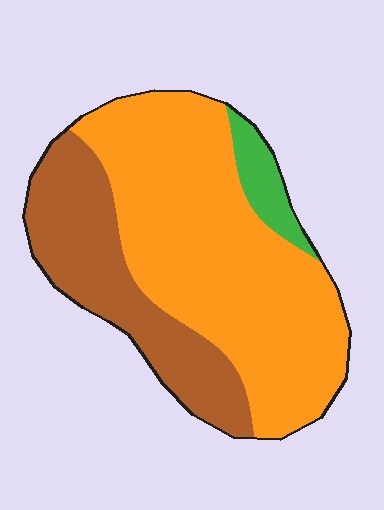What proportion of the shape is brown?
Brown covers about 30% of the shape.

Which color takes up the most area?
Orange, at roughly 65%.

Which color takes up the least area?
Green, at roughly 5%.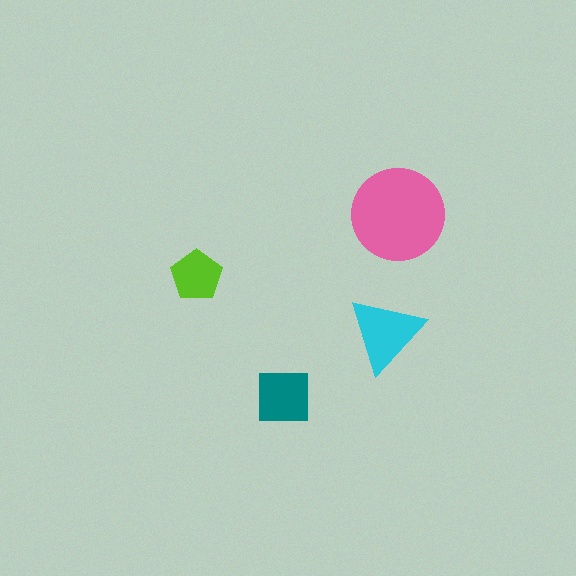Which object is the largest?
The pink circle.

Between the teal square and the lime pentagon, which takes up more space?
The teal square.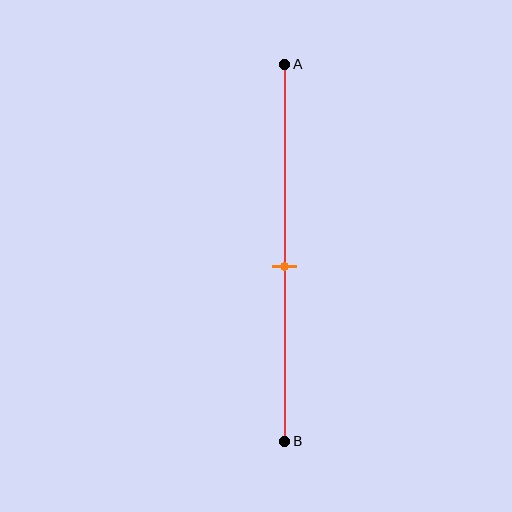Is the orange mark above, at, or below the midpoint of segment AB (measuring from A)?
The orange mark is below the midpoint of segment AB.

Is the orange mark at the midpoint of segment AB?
No, the mark is at about 55% from A, not at the 50% midpoint.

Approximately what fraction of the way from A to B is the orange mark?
The orange mark is approximately 55% of the way from A to B.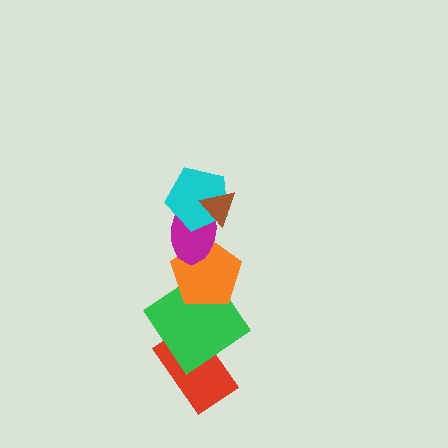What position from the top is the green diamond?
The green diamond is 5th from the top.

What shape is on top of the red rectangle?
The green diamond is on top of the red rectangle.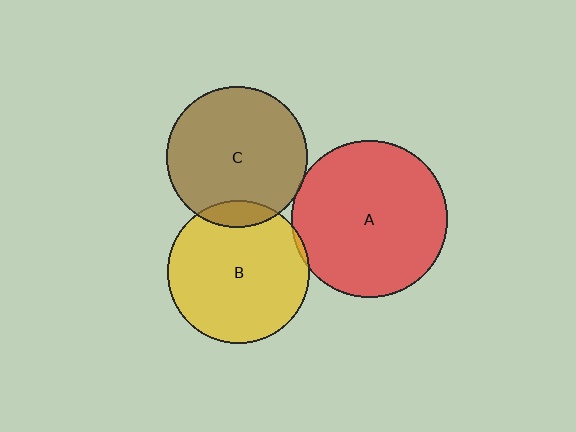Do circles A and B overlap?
Yes.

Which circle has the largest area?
Circle A (red).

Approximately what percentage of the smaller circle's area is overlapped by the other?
Approximately 5%.